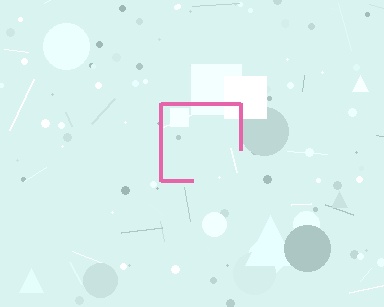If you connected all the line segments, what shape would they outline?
They would outline a square.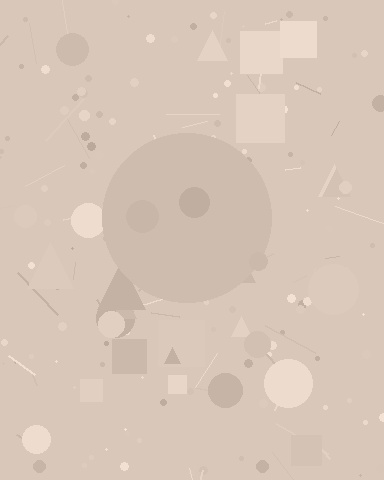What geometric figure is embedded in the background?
A circle is embedded in the background.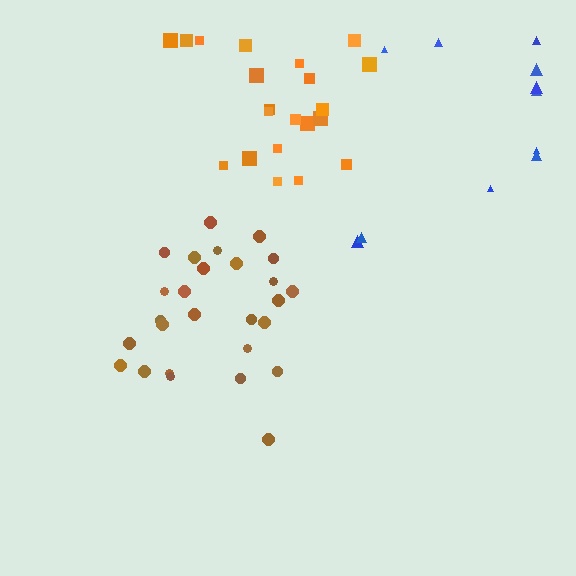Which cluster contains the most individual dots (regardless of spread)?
Brown (27).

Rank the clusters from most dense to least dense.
brown, orange, blue.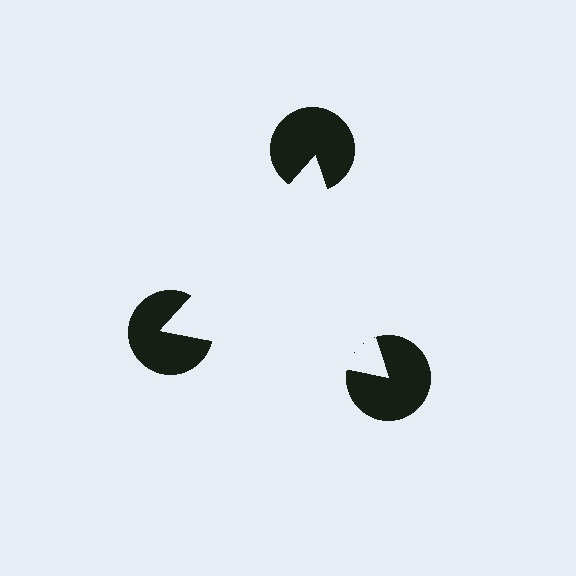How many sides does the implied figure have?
3 sides.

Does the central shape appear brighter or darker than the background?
It typically appears slightly brighter than the background, even though no actual brightness change is drawn.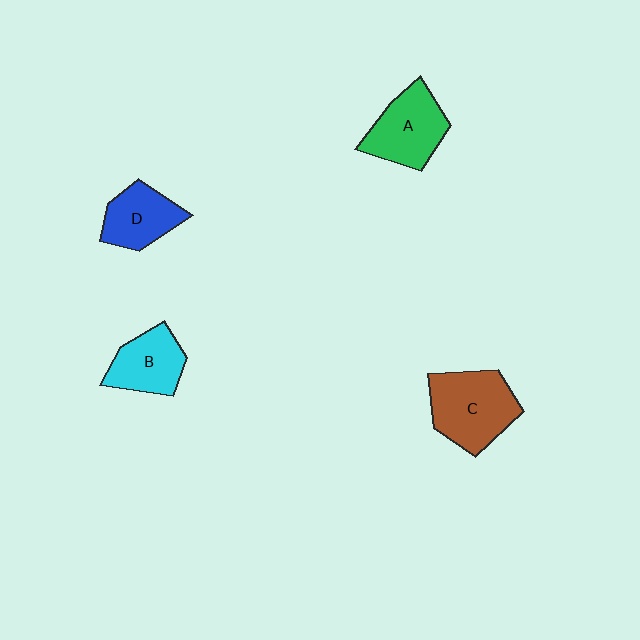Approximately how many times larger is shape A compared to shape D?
Approximately 1.3 times.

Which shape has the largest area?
Shape C (brown).